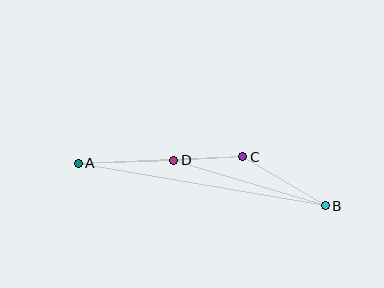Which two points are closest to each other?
Points C and D are closest to each other.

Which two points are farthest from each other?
Points A and B are farthest from each other.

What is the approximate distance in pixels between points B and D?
The distance between B and D is approximately 158 pixels.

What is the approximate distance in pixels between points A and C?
The distance between A and C is approximately 164 pixels.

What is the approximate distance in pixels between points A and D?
The distance between A and D is approximately 95 pixels.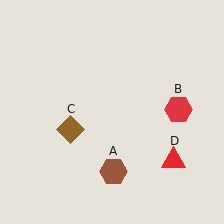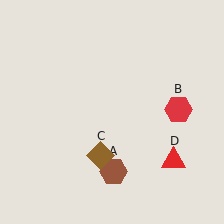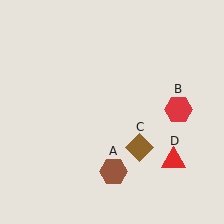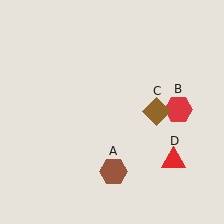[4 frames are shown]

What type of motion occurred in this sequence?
The brown diamond (object C) rotated counterclockwise around the center of the scene.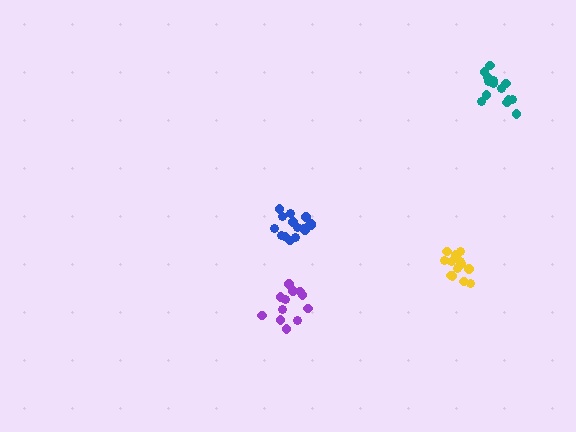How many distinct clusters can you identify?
There are 4 distinct clusters.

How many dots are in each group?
Group 1: 14 dots, Group 2: 13 dots, Group 3: 17 dots, Group 4: 12 dots (56 total).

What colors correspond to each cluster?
The clusters are colored: teal, yellow, blue, purple.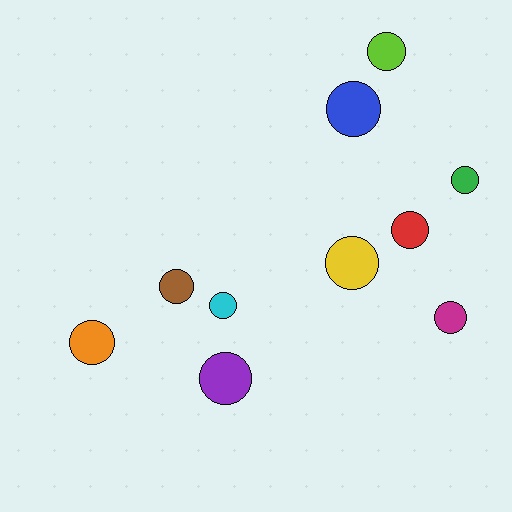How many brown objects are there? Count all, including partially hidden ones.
There is 1 brown object.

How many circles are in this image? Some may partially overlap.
There are 10 circles.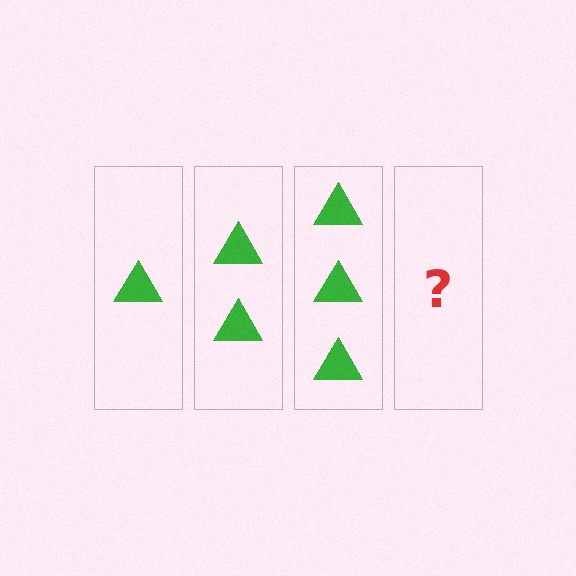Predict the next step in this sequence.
The next step is 4 triangles.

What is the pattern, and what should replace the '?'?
The pattern is that each step adds one more triangle. The '?' should be 4 triangles.